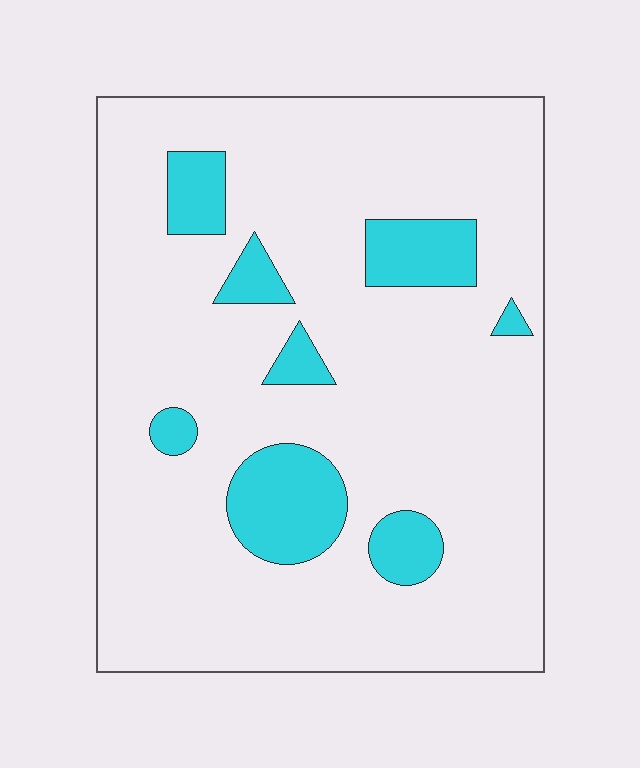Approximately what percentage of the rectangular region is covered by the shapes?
Approximately 15%.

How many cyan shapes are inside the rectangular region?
8.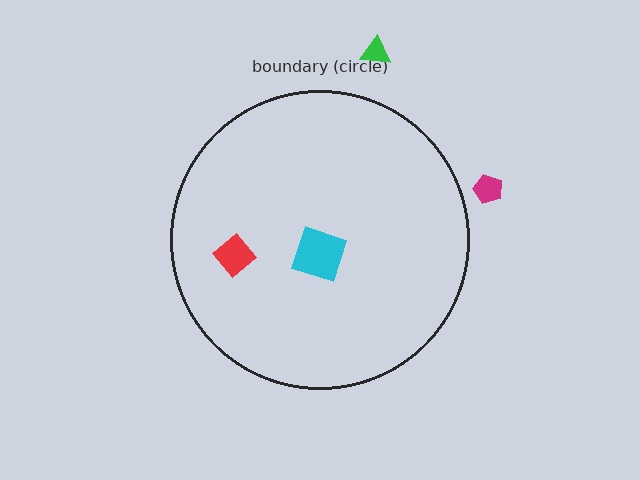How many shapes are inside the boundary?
2 inside, 2 outside.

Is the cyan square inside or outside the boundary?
Inside.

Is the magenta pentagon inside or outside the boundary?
Outside.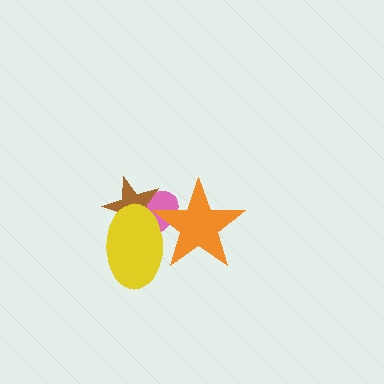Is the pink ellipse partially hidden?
Yes, it is partially covered by another shape.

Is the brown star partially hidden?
Yes, it is partially covered by another shape.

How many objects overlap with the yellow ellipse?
3 objects overlap with the yellow ellipse.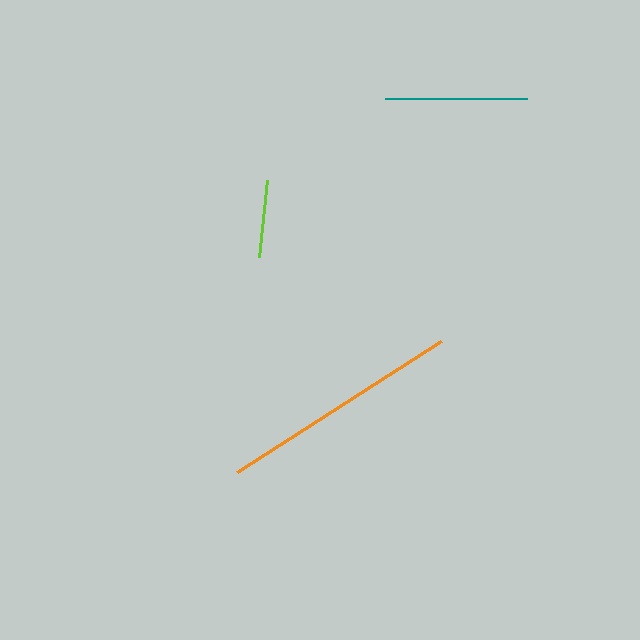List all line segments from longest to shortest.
From longest to shortest: orange, teal, lime.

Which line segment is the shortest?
The lime line is the shortest at approximately 77 pixels.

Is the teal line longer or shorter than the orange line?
The orange line is longer than the teal line.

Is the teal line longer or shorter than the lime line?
The teal line is longer than the lime line.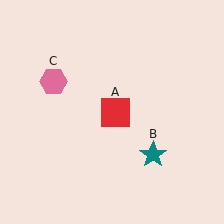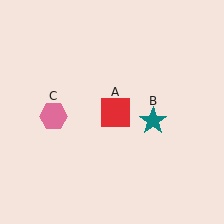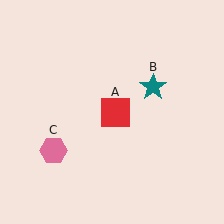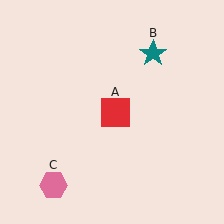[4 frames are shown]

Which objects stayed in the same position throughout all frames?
Red square (object A) remained stationary.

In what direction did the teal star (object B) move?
The teal star (object B) moved up.